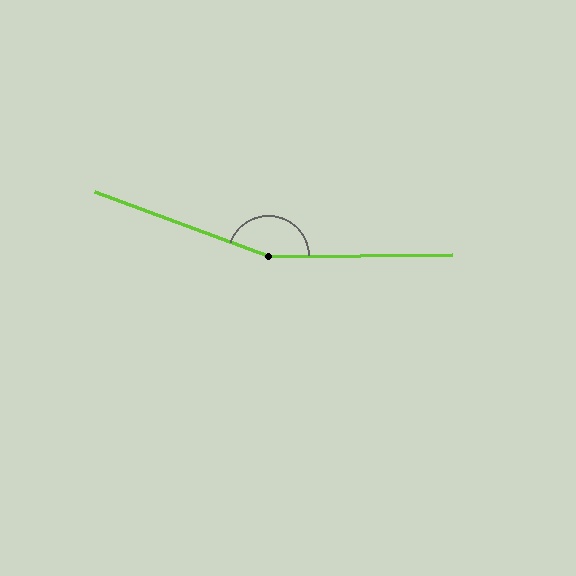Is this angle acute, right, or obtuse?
It is obtuse.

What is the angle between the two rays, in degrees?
Approximately 159 degrees.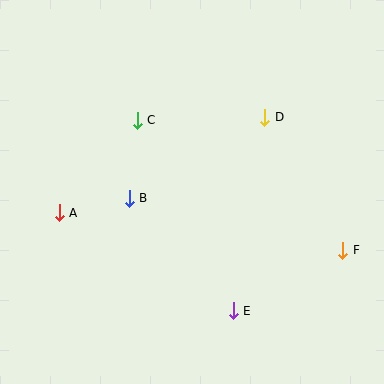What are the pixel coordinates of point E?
Point E is at (233, 311).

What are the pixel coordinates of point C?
Point C is at (137, 120).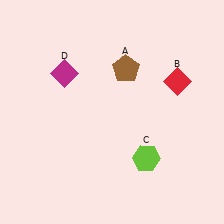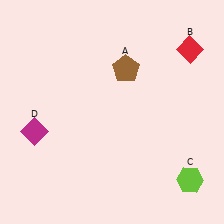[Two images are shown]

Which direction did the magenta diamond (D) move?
The magenta diamond (D) moved down.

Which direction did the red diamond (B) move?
The red diamond (B) moved up.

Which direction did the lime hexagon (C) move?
The lime hexagon (C) moved right.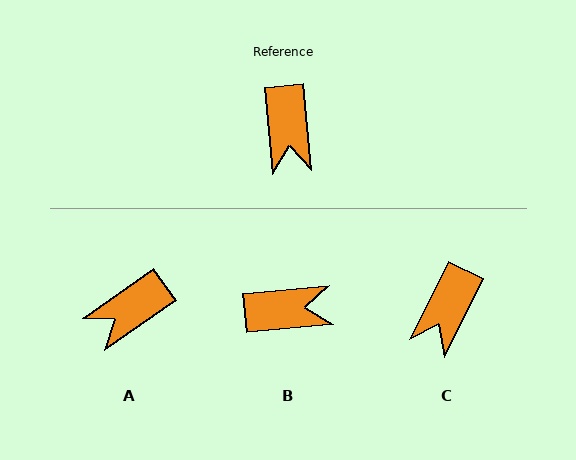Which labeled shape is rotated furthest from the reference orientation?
B, about 89 degrees away.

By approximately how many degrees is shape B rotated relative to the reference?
Approximately 89 degrees counter-clockwise.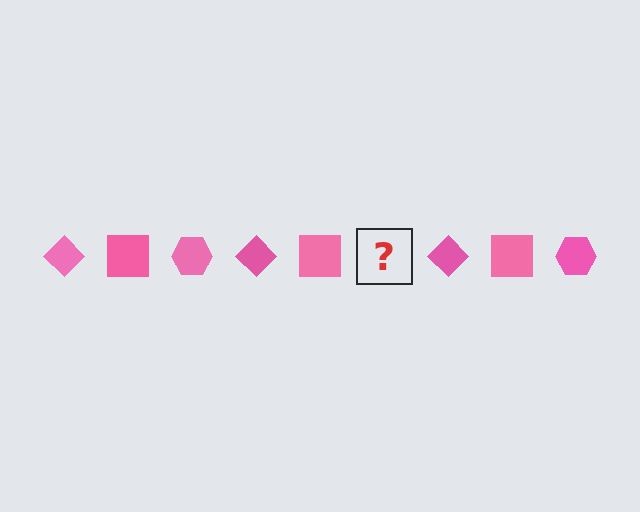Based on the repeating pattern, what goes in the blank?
The blank should be a pink hexagon.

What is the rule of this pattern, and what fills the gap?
The rule is that the pattern cycles through diamond, square, hexagon shapes in pink. The gap should be filled with a pink hexagon.